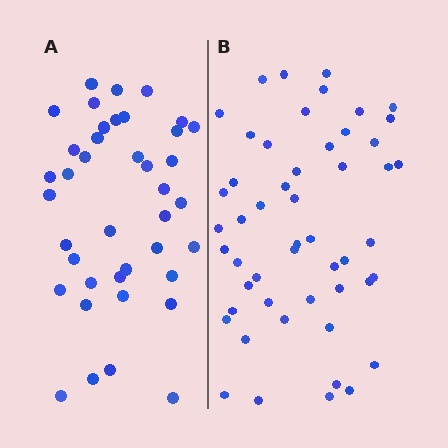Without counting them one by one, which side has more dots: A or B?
Region B (the right region) has more dots.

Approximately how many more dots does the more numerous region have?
Region B has roughly 12 or so more dots than region A.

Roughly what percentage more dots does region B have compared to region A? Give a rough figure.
About 30% more.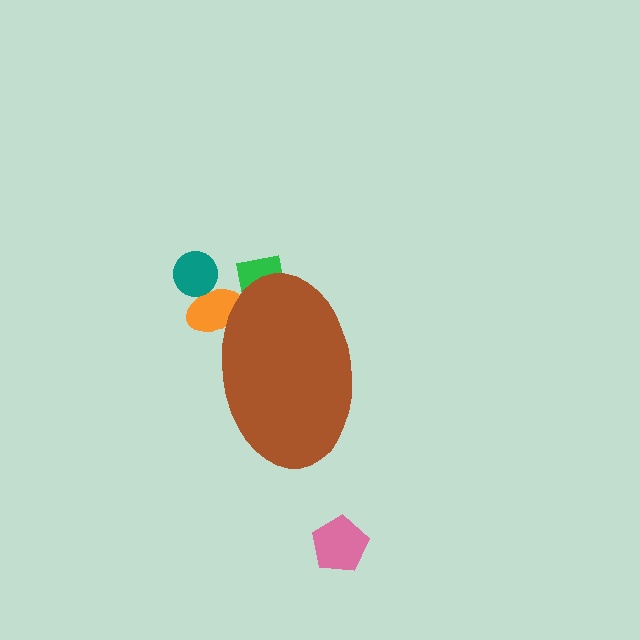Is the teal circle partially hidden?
No, the teal circle is fully visible.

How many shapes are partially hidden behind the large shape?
2 shapes are partially hidden.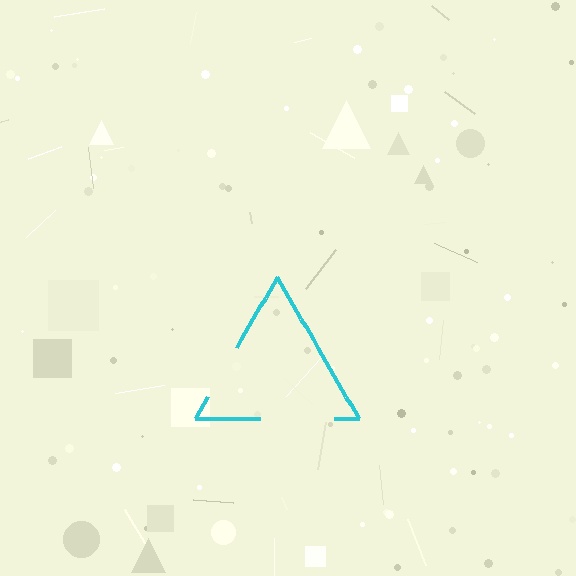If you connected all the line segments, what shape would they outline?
They would outline a triangle.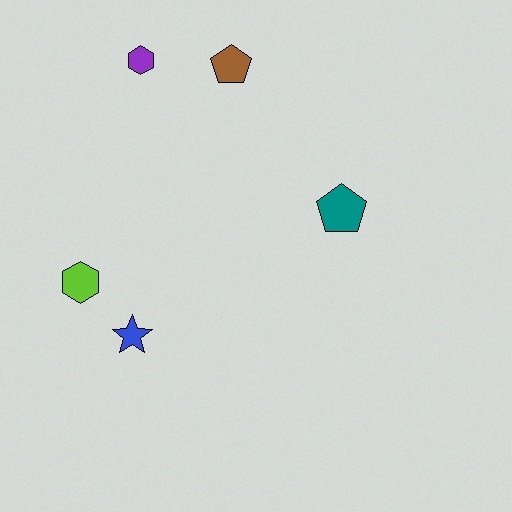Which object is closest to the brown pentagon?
The purple hexagon is closest to the brown pentagon.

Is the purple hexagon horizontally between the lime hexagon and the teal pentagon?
Yes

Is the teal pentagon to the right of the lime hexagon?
Yes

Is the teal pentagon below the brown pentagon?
Yes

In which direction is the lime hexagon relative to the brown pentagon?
The lime hexagon is below the brown pentagon.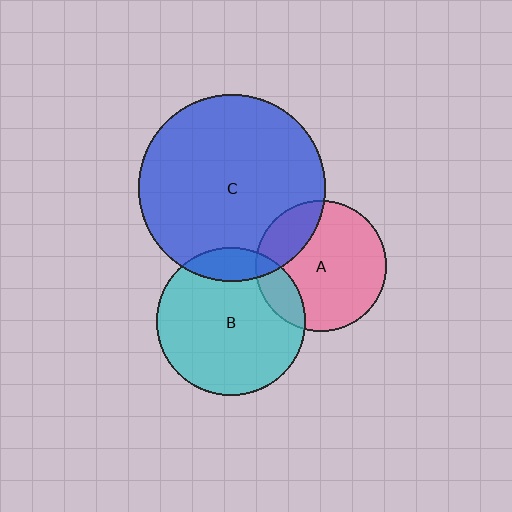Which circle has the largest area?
Circle C (blue).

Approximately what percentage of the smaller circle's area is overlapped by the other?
Approximately 20%.